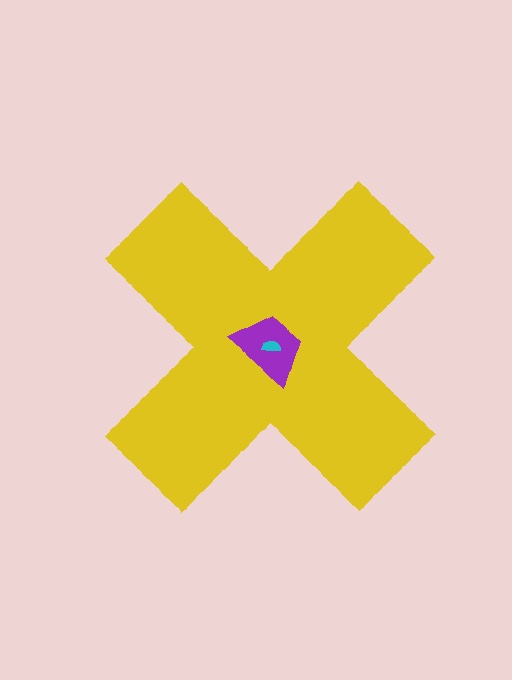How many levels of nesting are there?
3.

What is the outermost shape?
The yellow cross.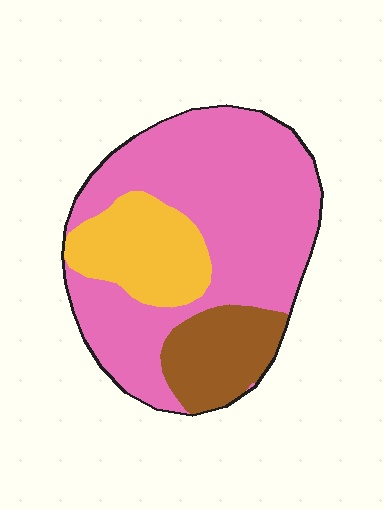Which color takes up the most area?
Pink, at roughly 65%.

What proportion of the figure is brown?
Brown covers roughly 15% of the figure.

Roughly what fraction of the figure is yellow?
Yellow covers roughly 20% of the figure.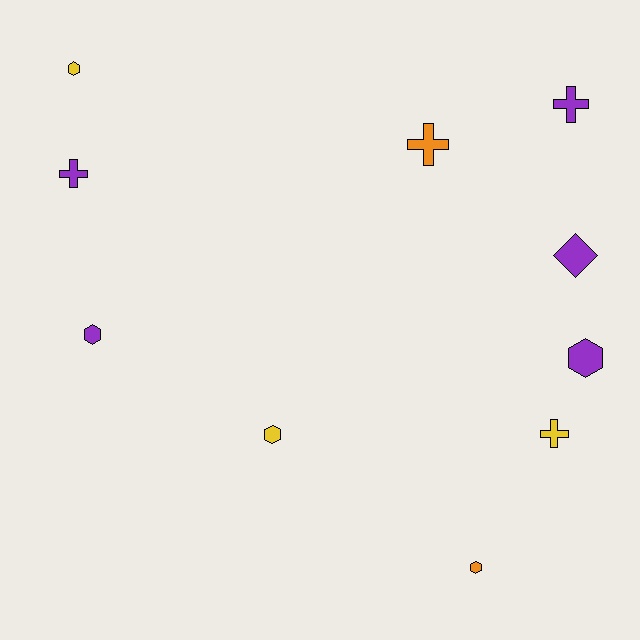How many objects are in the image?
There are 10 objects.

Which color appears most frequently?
Purple, with 5 objects.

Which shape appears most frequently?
Hexagon, with 5 objects.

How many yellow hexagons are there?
There are 2 yellow hexagons.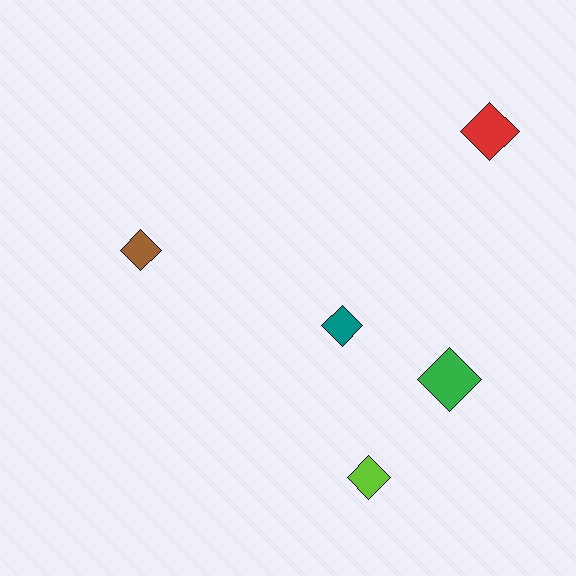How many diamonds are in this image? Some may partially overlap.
There are 5 diamonds.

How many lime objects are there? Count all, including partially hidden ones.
There is 1 lime object.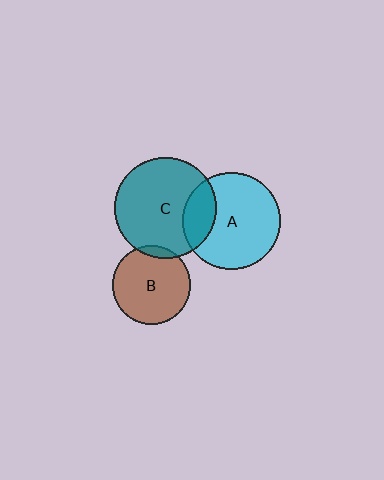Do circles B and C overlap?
Yes.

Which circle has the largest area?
Circle C (teal).